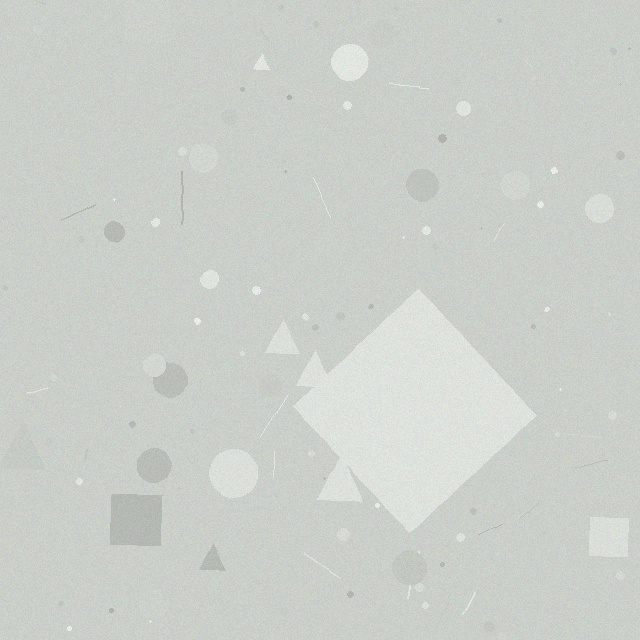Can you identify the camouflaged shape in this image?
The camouflaged shape is a diamond.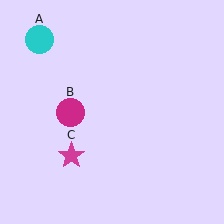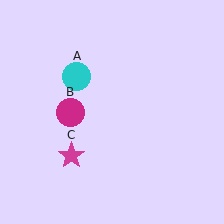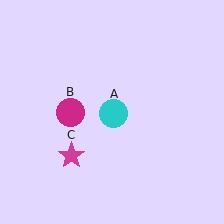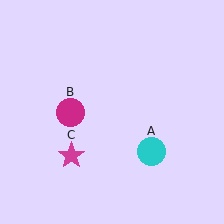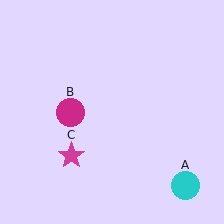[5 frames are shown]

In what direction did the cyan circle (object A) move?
The cyan circle (object A) moved down and to the right.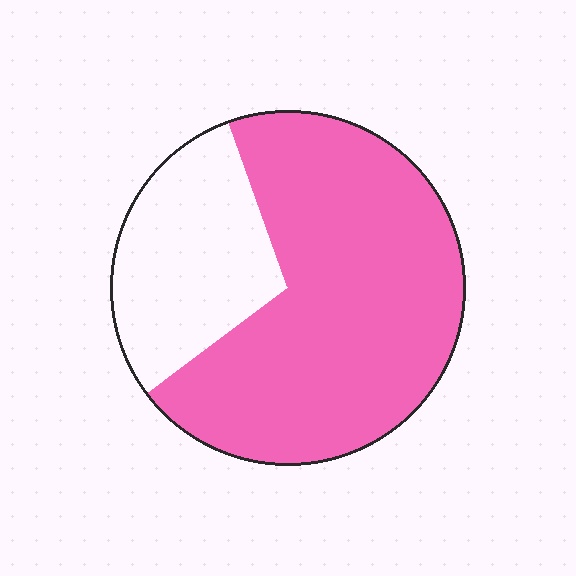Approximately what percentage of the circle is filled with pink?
Approximately 70%.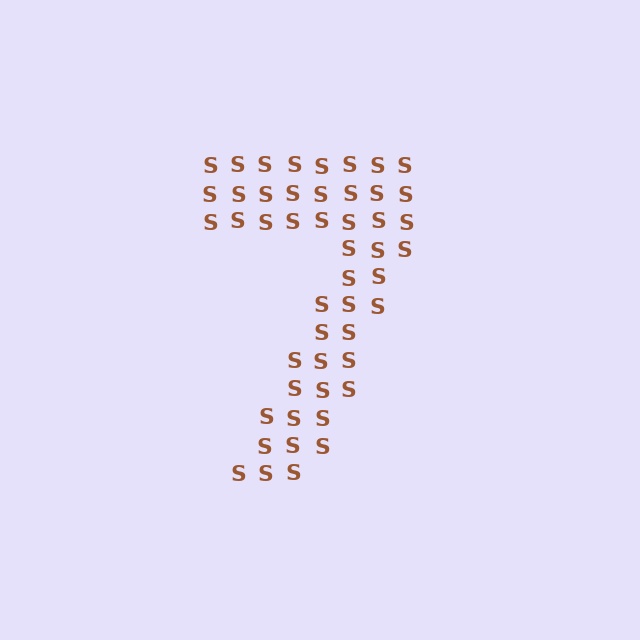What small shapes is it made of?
It is made of small letter S's.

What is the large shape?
The large shape is the digit 7.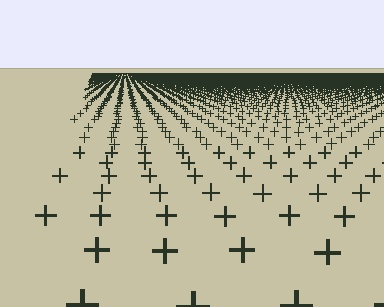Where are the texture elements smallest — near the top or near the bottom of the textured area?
Near the top.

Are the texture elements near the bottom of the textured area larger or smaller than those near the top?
Larger. Near the bottom, elements are closer to the viewer and appear at a bigger on-screen size.